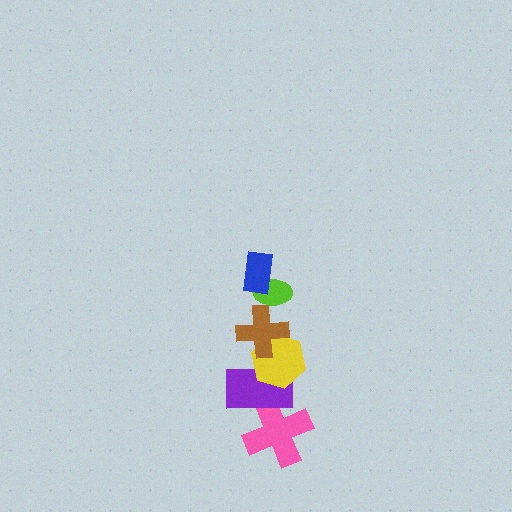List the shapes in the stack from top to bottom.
From top to bottom: the blue rectangle, the lime ellipse, the brown cross, the yellow hexagon, the purple rectangle, the pink cross.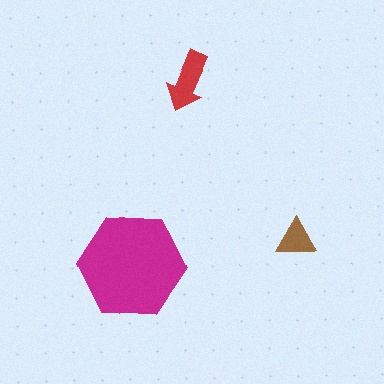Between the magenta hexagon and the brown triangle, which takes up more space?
The magenta hexagon.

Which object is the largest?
The magenta hexagon.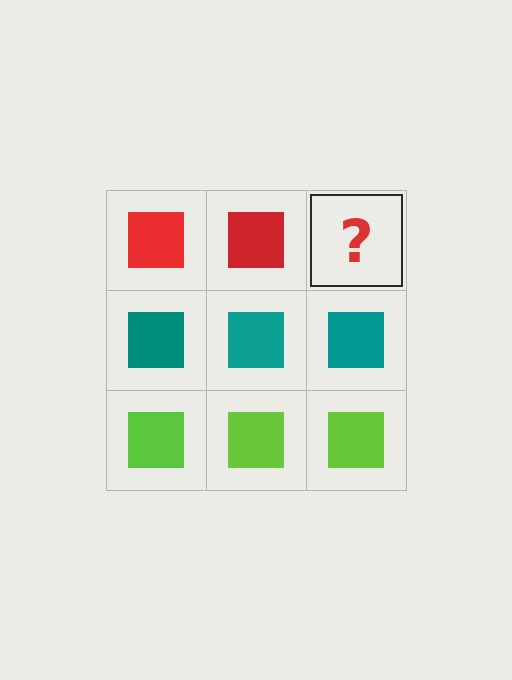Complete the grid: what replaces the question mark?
The question mark should be replaced with a red square.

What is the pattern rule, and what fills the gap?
The rule is that each row has a consistent color. The gap should be filled with a red square.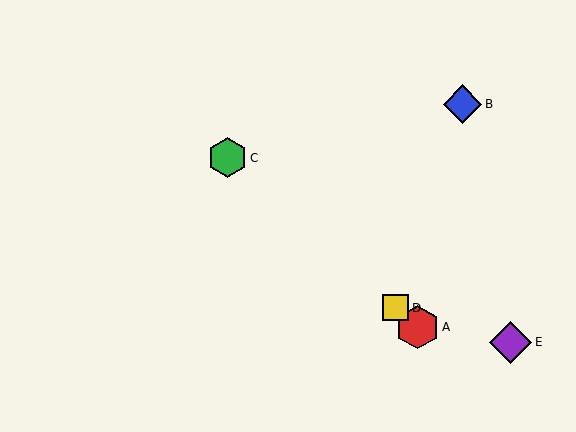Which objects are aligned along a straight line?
Objects A, C, D are aligned along a straight line.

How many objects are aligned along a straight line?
3 objects (A, C, D) are aligned along a straight line.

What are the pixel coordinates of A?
Object A is at (417, 327).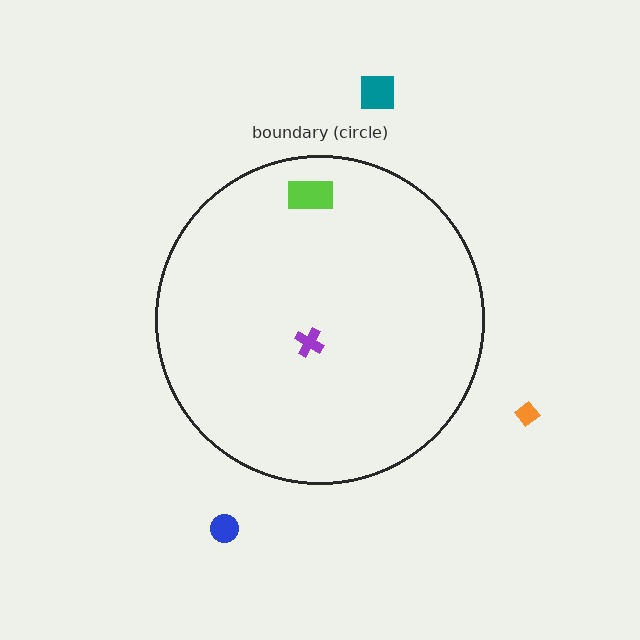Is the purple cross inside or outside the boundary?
Inside.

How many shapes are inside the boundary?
2 inside, 3 outside.